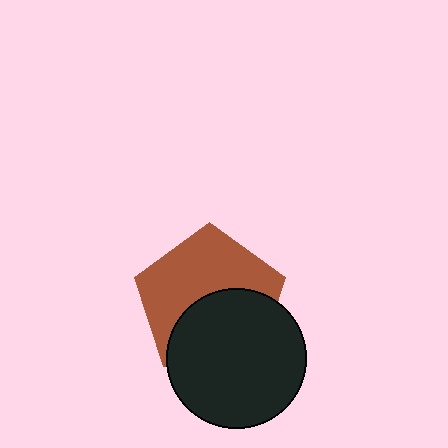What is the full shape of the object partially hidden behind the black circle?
The partially hidden object is a brown pentagon.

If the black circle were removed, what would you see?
You would see the complete brown pentagon.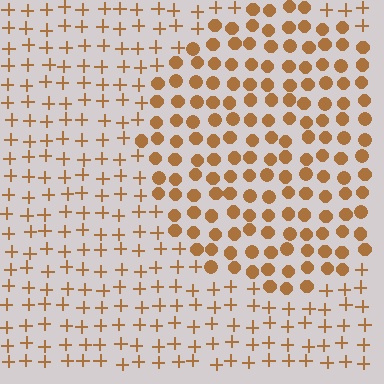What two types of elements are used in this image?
The image uses circles inside the circle region and plus signs outside it.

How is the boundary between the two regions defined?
The boundary is defined by a change in element shape: circles inside vs. plus signs outside. All elements share the same color and spacing.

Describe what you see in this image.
The image is filled with small brown elements arranged in a uniform grid. A circle-shaped region contains circles, while the surrounding area contains plus signs. The boundary is defined purely by the change in element shape.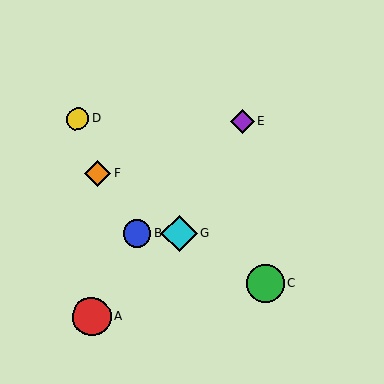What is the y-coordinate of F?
Object F is at y≈174.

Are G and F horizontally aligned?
No, G is at y≈233 and F is at y≈174.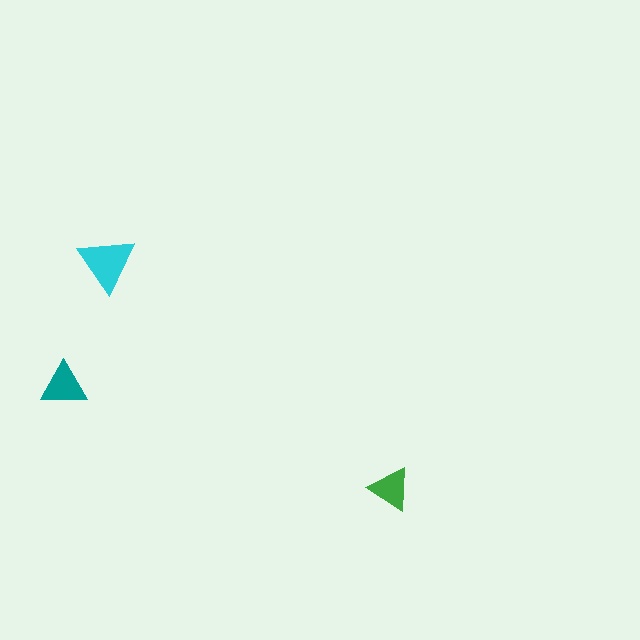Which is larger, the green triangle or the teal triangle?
The teal one.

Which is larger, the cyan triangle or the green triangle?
The cyan one.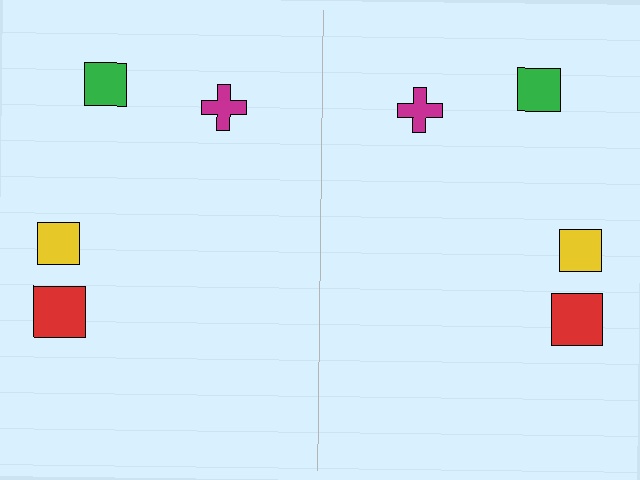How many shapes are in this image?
There are 8 shapes in this image.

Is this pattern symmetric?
Yes, this pattern has bilateral (reflection) symmetry.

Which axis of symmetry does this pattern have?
The pattern has a vertical axis of symmetry running through the center of the image.